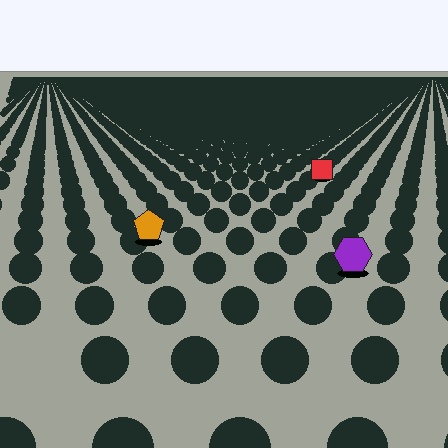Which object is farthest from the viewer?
The red square is farthest from the viewer. It appears smaller and the ground texture around it is denser.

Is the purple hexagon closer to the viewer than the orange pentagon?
Yes. The purple hexagon is closer — you can tell from the texture gradient: the ground texture is coarser near it.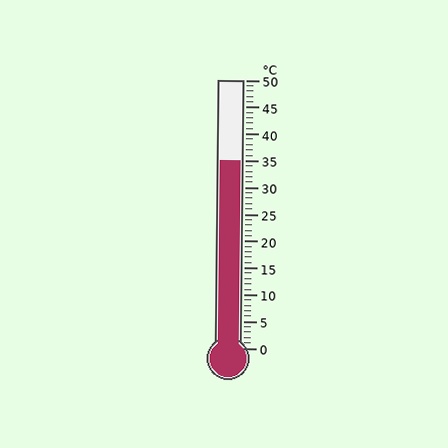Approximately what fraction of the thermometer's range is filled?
The thermometer is filled to approximately 70% of its range.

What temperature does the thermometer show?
The thermometer shows approximately 35°C.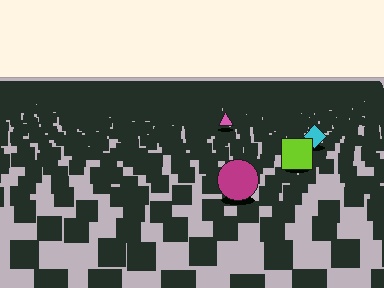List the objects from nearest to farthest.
From nearest to farthest: the magenta circle, the lime square, the cyan diamond, the pink triangle.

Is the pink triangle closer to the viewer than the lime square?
No. The lime square is closer — you can tell from the texture gradient: the ground texture is coarser near it.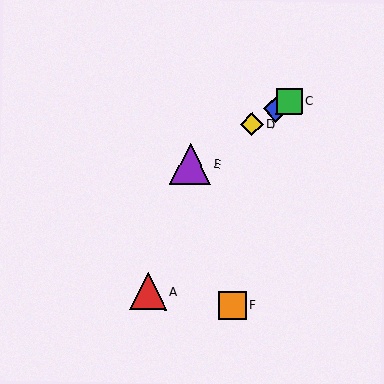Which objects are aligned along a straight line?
Objects B, C, D, E are aligned along a straight line.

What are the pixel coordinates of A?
Object A is at (148, 291).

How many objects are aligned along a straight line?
4 objects (B, C, D, E) are aligned along a straight line.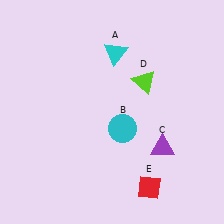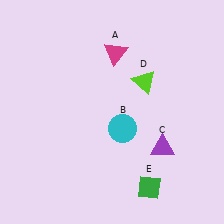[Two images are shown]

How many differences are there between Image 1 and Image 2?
There are 2 differences between the two images.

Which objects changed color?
A changed from cyan to magenta. E changed from red to green.